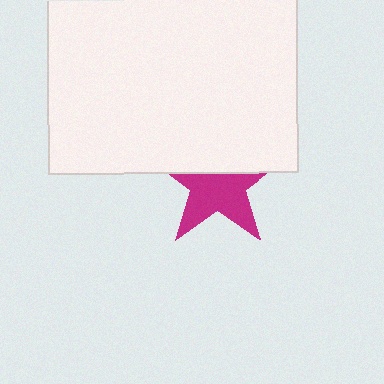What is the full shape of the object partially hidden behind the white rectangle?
The partially hidden object is a magenta star.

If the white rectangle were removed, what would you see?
You would see the complete magenta star.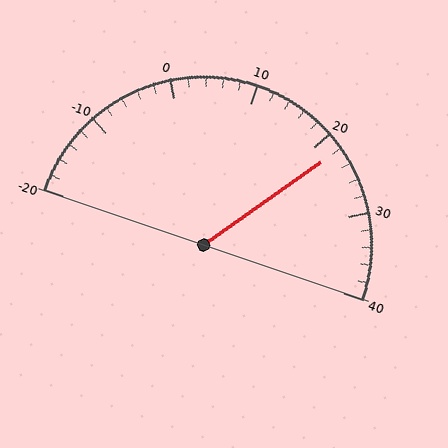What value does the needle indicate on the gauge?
The needle indicates approximately 22.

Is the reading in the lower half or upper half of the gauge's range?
The reading is in the upper half of the range (-20 to 40).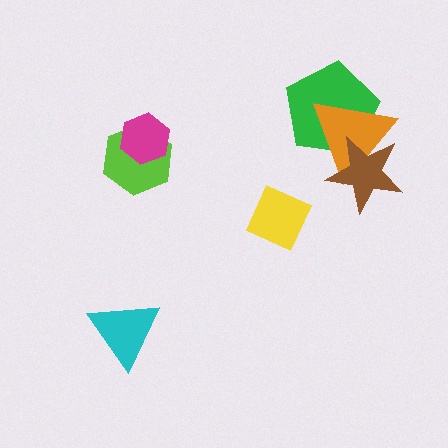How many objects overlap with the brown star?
2 objects overlap with the brown star.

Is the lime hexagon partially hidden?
Yes, it is partially covered by another shape.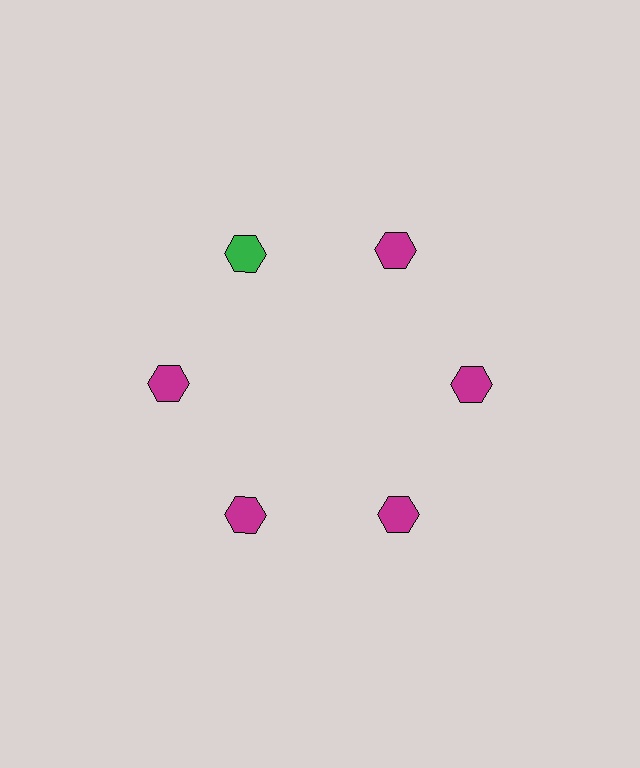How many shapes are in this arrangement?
There are 6 shapes arranged in a ring pattern.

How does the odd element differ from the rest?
It has a different color: green instead of magenta.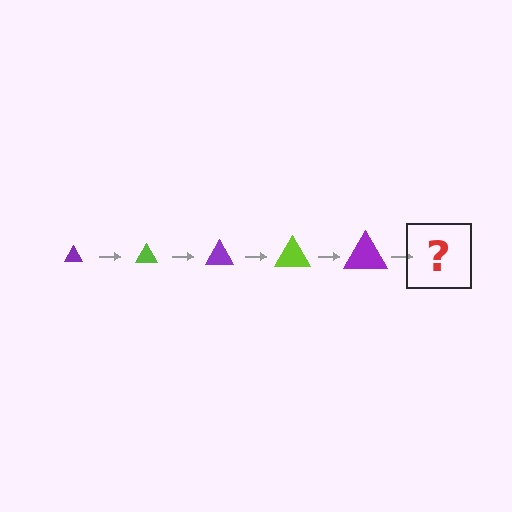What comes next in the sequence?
The next element should be a lime triangle, larger than the previous one.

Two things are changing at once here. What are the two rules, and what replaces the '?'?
The two rules are that the triangle grows larger each step and the color cycles through purple and lime. The '?' should be a lime triangle, larger than the previous one.